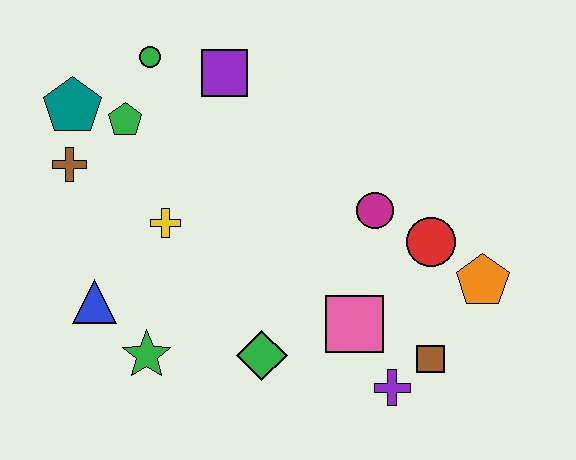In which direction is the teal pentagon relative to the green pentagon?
The teal pentagon is to the left of the green pentagon.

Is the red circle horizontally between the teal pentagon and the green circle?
No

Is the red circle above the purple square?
No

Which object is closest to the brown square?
The purple cross is closest to the brown square.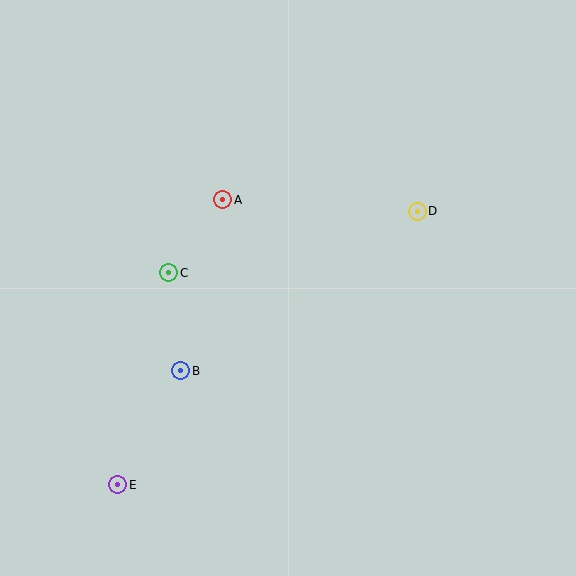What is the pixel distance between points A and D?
The distance between A and D is 195 pixels.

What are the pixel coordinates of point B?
Point B is at (181, 371).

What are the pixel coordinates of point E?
Point E is at (118, 485).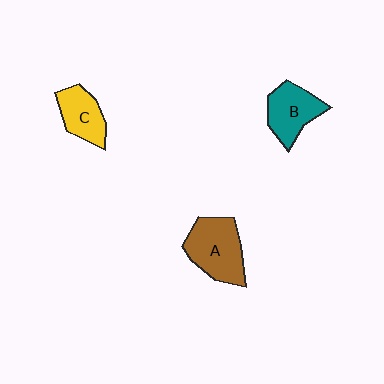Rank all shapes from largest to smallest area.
From largest to smallest: A (brown), B (teal), C (yellow).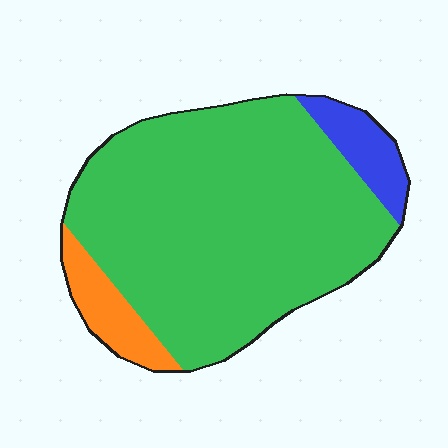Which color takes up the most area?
Green, at roughly 85%.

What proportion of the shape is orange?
Orange covers about 10% of the shape.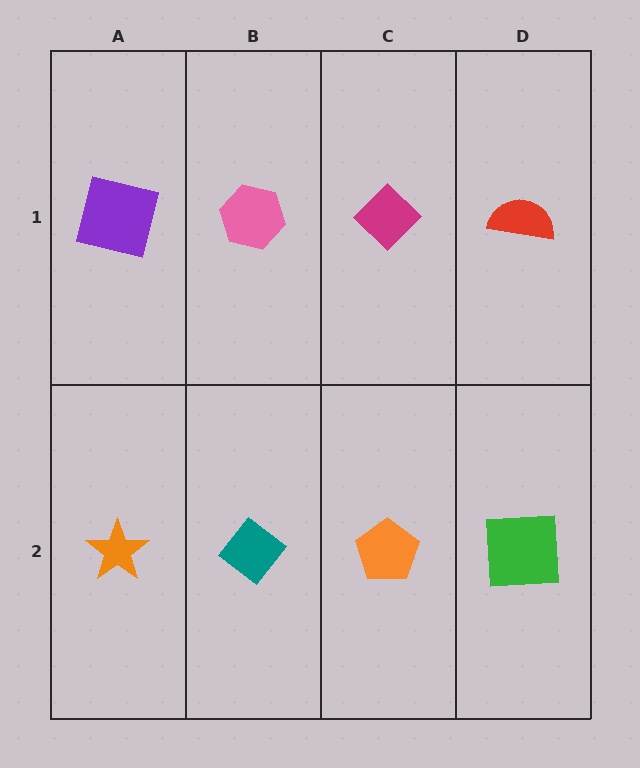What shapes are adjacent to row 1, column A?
An orange star (row 2, column A), a pink hexagon (row 1, column B).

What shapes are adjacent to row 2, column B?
A pink hexagon (row 1, column B), an orange star (row 2, column A), an orange pentagon (row 2, column C).